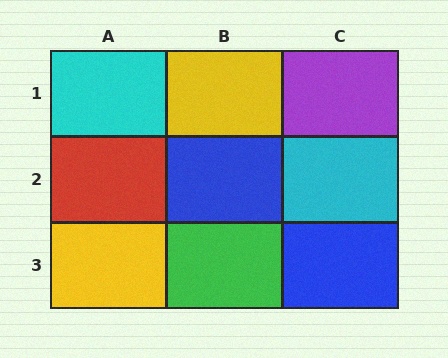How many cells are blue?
2 cells are blue.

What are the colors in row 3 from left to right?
Yellow, green, blue.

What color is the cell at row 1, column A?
Cyan.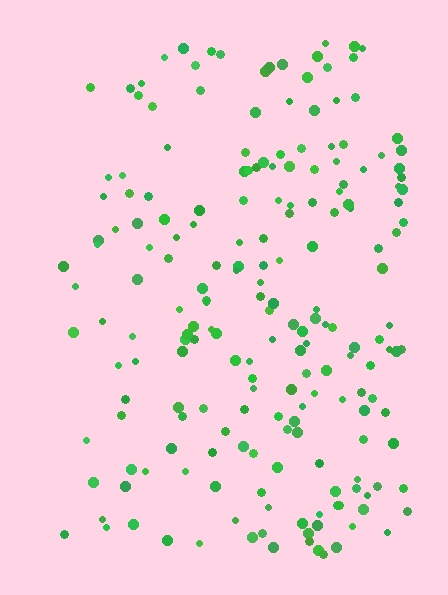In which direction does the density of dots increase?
From left to right, with the right side densest.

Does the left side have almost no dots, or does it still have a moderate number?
Still a moderate number, just noticeably fewer than the right.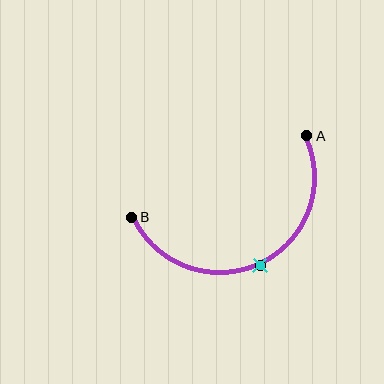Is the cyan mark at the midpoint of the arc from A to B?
Yes. The cyan mark lies on the arc at equal arc-length from both A and B — it is the arc midpoint.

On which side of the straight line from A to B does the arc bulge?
The arc bulges below the straight line connecting A and B.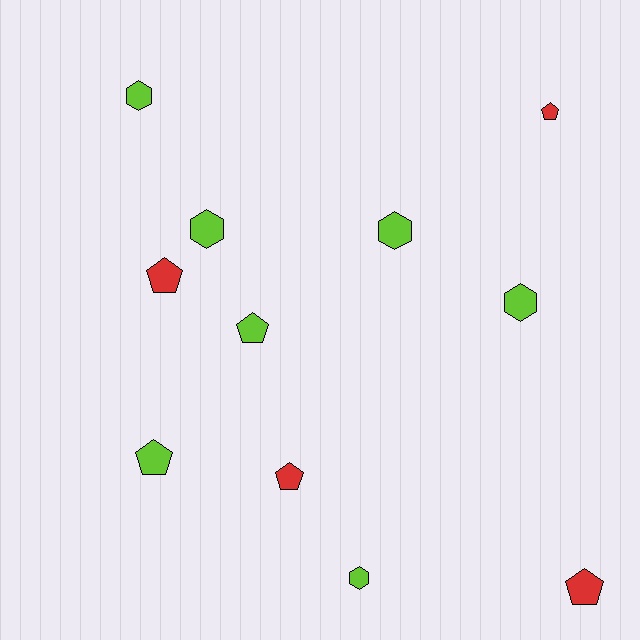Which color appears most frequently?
Lime, with 7 objects.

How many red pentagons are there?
There are 4 red pentagons.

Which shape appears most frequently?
Pentagon, with 6 objects.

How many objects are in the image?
There are 11 objects.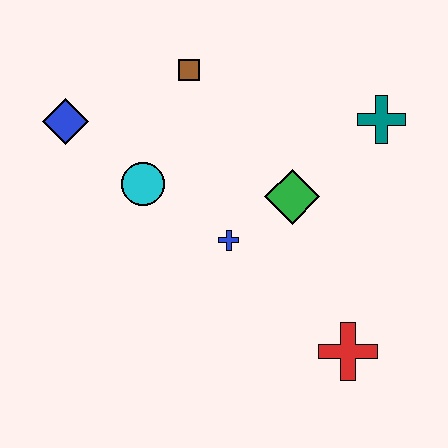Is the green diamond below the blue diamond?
Yes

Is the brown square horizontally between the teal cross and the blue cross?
No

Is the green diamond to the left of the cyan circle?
No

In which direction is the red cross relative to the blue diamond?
The red cross is to the right of the blue diamond.